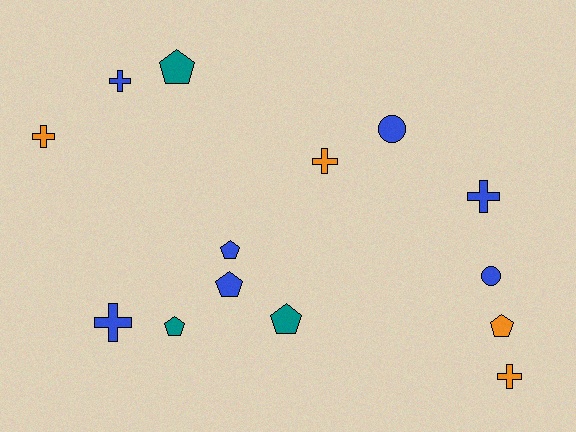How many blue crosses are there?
There are 3 blue crosses.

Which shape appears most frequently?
Pentagon, with 6 objects.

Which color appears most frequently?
Blue, with 7 objects.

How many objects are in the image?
There are 14 objects.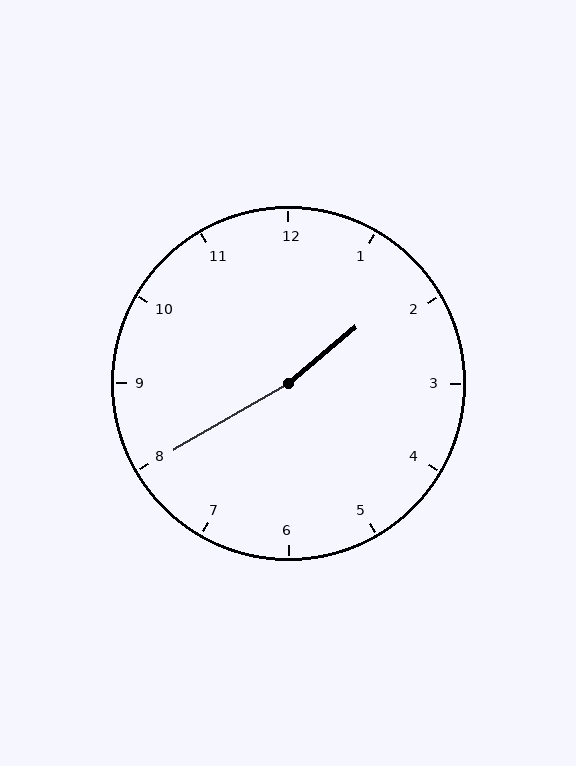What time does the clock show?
1:40.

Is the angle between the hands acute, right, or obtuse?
It is obtuse.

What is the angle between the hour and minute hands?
Approximately 170 degrees.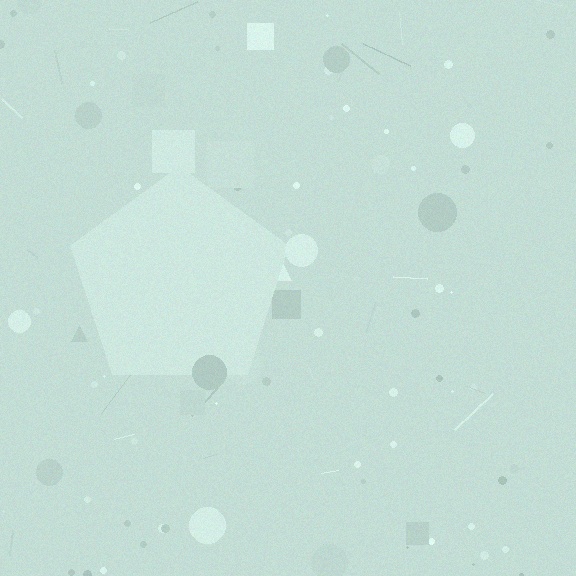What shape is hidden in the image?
A pentagon is hidden in the image.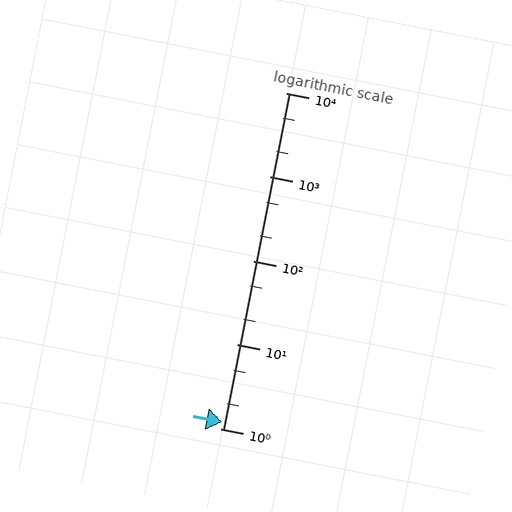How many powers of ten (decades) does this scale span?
The scale spans 4 decades, from 1 to 10000.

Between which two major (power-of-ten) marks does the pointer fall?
The pointer is between 1 and 10.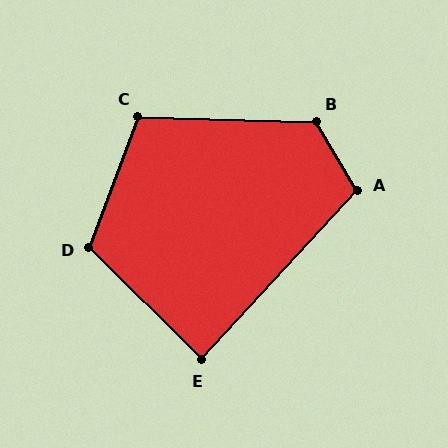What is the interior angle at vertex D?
Approximately 114 degrees (obtuse).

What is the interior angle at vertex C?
Approximately 109 degrees (obtuse).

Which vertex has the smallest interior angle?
E, at approximately 88 degrees.